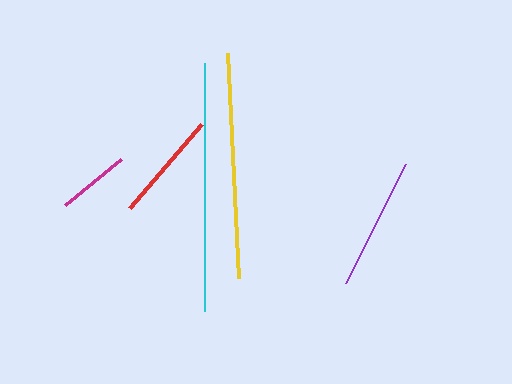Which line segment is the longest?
The cyan line is the longest at approximately 248 pixels.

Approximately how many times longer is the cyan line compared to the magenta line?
The cyan line is approximately 3.4 times the length of the magenta line.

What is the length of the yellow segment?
The yellow segment is approximately 226 pixels long.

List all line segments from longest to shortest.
From longest to shortest: cyan, yellow, purple, red, magenta.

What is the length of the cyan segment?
The cyan segment is approximately 248 pixels long.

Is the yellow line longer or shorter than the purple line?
The yellow line is longer than the purple line.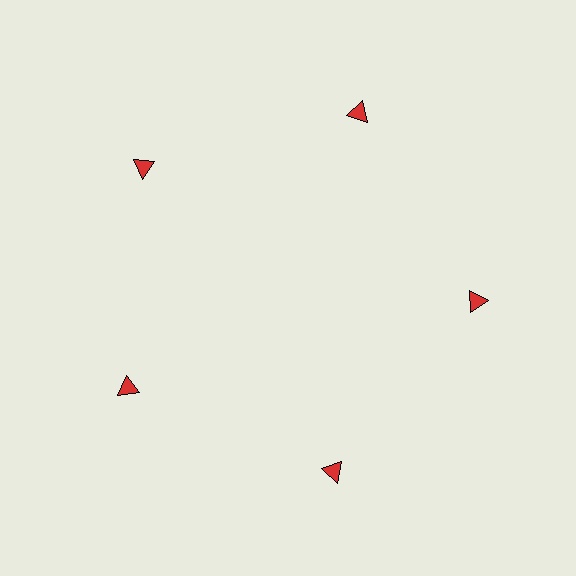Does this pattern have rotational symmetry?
Yes, this pattern has 5-fold rotational symmetry. It looks the same after rotating 72 degrees around the center.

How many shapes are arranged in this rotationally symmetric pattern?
There are 5 shapes, arranged in 5 groups of 1.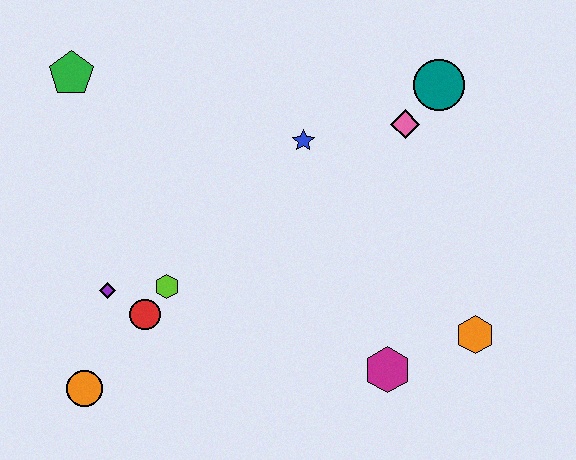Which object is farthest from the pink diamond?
The orange circle is farthest from the pink diamond.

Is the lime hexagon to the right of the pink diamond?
No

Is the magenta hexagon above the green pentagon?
No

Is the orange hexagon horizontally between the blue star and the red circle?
No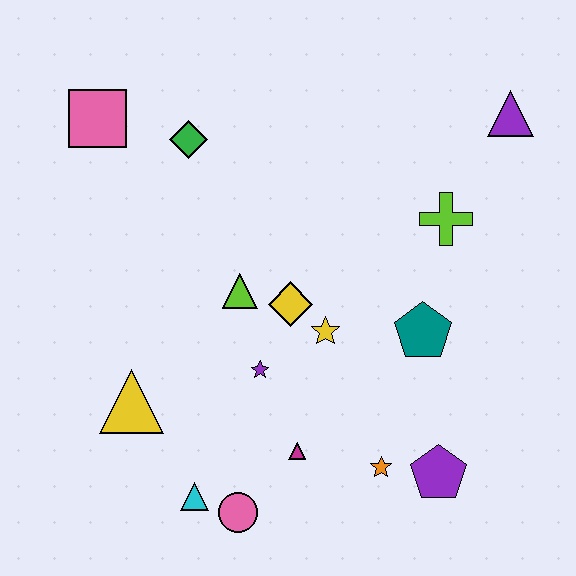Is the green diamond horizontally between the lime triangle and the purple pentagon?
No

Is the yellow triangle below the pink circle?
No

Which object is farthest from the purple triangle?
The cyan triangle is farthest from the purple triangle.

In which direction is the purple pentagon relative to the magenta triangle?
The purple pentagon is to the right of the magenta triangle.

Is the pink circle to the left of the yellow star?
Yes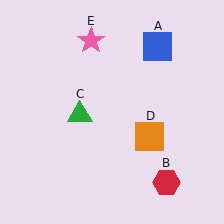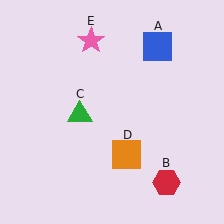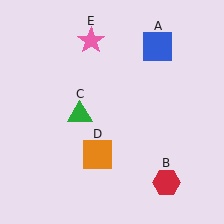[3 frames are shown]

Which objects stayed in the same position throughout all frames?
Blue square (object A) and red hexagon (object B) and green triangle (object C) and pink star (object E) remained stationary.